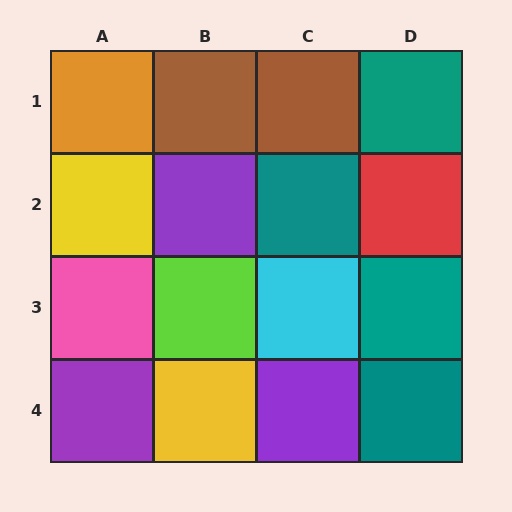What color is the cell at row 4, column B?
Yellow.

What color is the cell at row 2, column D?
Red.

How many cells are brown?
2 cells are brown.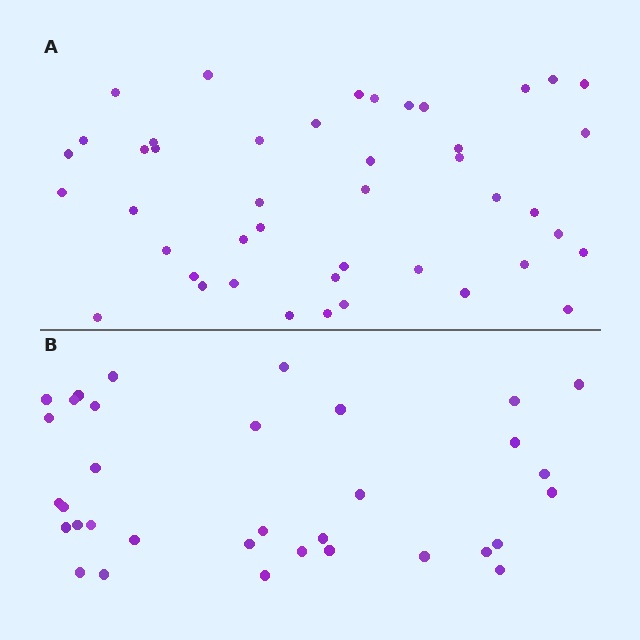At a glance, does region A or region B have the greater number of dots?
Region A (the top region) has more dots.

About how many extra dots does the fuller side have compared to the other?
Region A has roughly 10 or so more dots than region B.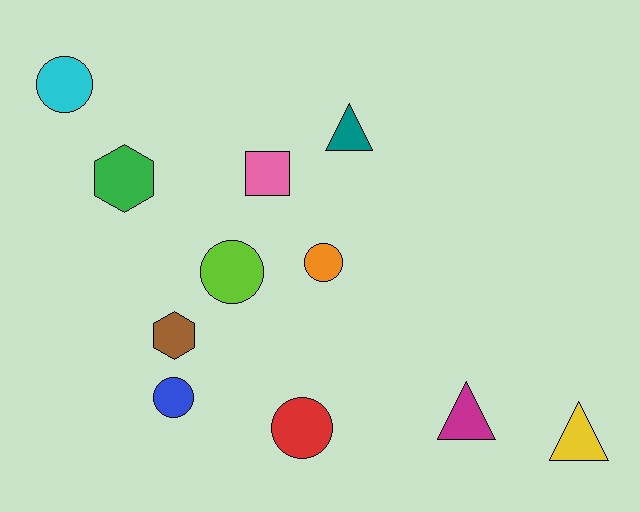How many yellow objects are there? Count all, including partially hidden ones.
There is 1 yellow object.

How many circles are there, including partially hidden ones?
There are 5 circles.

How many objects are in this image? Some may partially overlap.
There are 11 objects.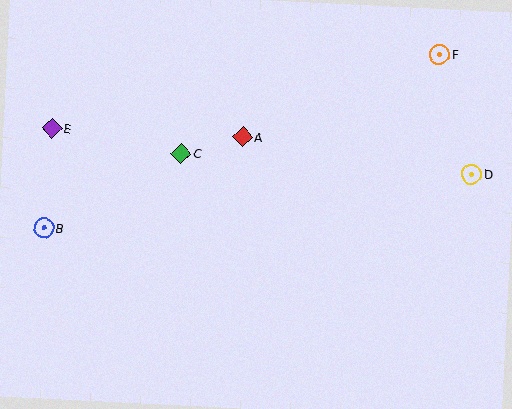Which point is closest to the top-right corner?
Point F is closest to the top-right corner.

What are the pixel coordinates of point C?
Point C is at (181, 153).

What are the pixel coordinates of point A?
Point A is at (243, 137).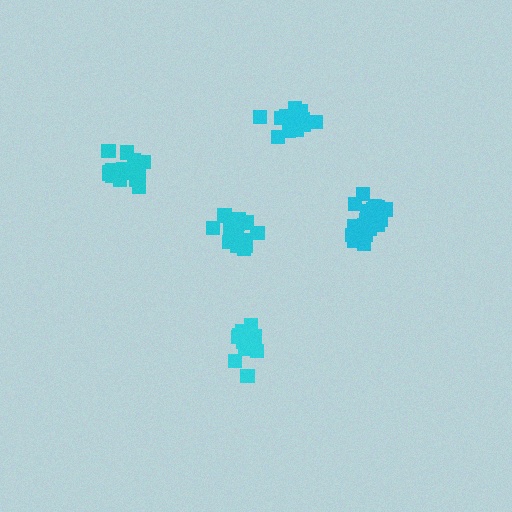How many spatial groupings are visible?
There are 5 spatial groupings.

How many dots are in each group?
Group 1: 15 dots, Group 2: 19 dots, Group 3: 16 dots, Group 4: 15 dots, Group 5: 17 dots (82 total).